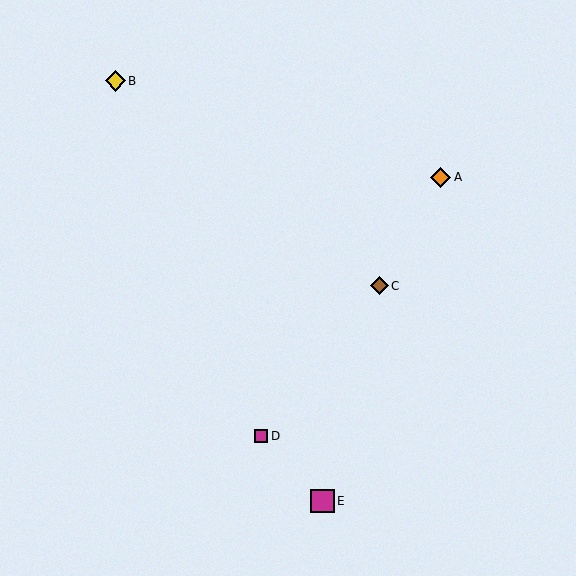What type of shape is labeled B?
Shape B is a yellow diamond.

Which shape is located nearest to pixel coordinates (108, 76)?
The yellow diamond (labeled B) at (115, 81) is nearest to that location.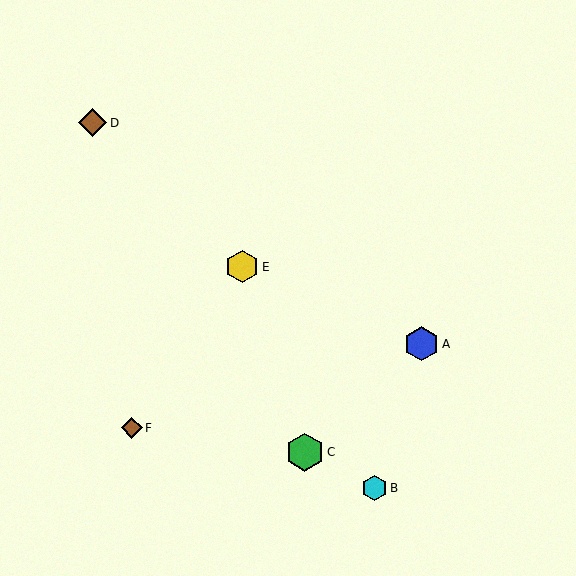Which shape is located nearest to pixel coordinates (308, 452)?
The green hexagon (labeled C) at (305, 452) is nearest to that location.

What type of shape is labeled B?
Shape B is a cyan hexagon.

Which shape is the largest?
The green hexagon (labeled C) is the largest.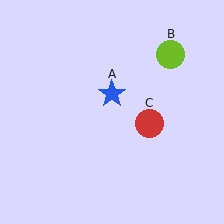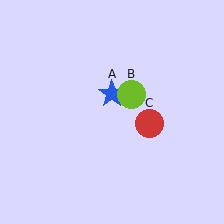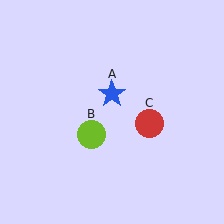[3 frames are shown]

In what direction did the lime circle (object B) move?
The lime circle (object B) moved down and to the left.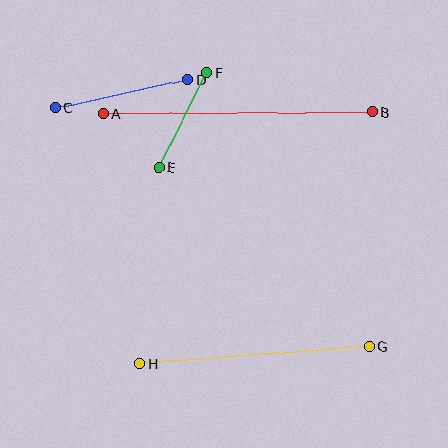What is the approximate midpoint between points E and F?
The midpoint is at approximately (183, 120) pixels.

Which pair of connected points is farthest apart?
Points A and B are farthest apart.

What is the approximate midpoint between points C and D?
The midpoint is at approximately (122, 93) pixels.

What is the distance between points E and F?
The distance is approximately 107 pixels.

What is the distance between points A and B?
The distance is approximately 269 pixels.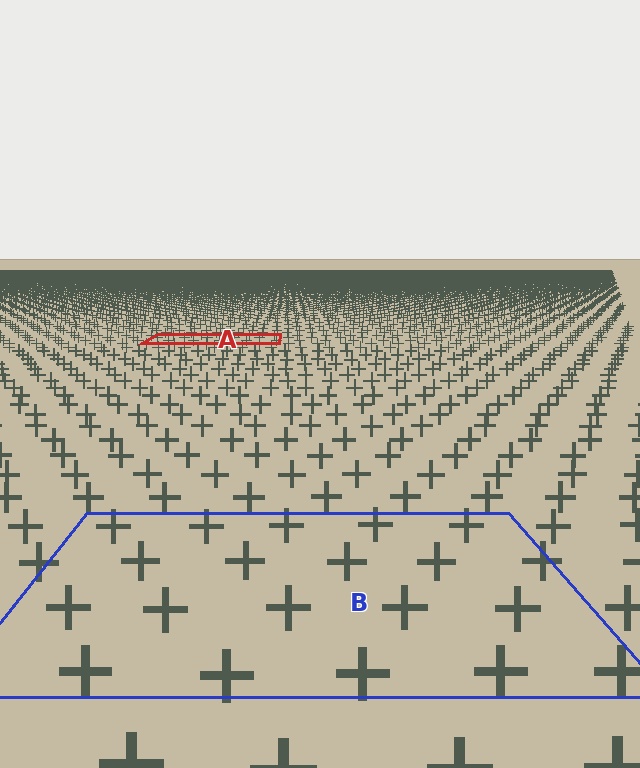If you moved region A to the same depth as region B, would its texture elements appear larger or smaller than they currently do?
They would appear larger. At a closer depth, the same texture elements are projected at a bigger on-screen size.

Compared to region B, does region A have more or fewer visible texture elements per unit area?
Region A has more texture elements per unit area — they are packed more densely because it is farther away.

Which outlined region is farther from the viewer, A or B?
Region A is farther from the viewer — the texture elements inside it appear smaller and more densely packed.